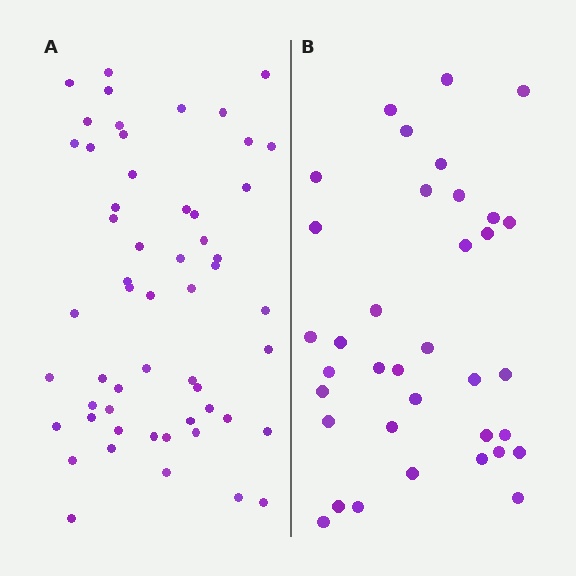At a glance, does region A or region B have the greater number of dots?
Region A (the left region) has more dots.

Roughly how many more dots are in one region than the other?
Region A has approximately 20 more dots than region B.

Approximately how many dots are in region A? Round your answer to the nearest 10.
About 60 dots. (The exact count is 55, which rounds to 60.)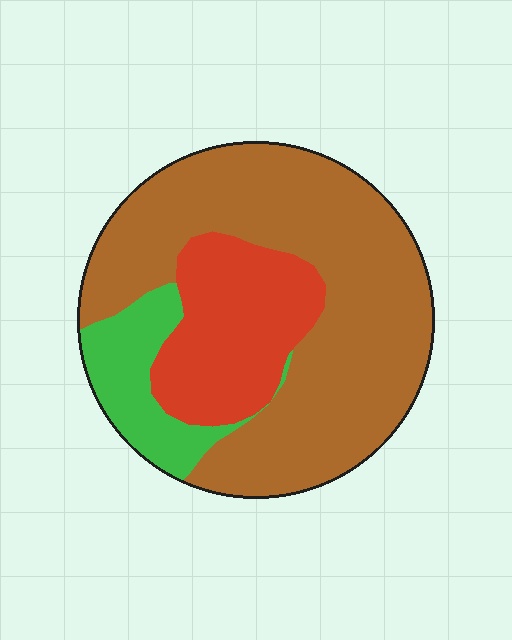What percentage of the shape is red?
Red covers 23% of the shape.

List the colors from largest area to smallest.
From largest to smallest: brown, red, green.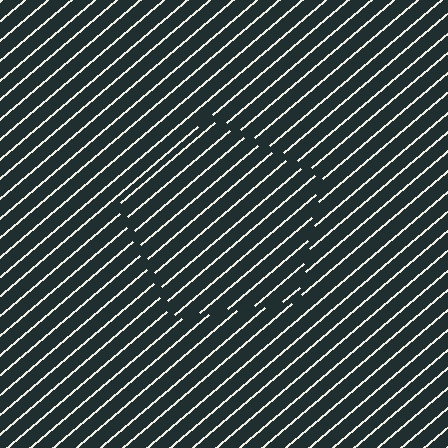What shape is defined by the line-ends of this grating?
An illusory pentagon. The interior of the shape contains the same grating, shifted by half a period — the contour is defined by the phase discontinuity where line-ends from the inner and outer gratings abut.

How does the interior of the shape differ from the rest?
The interior of the shape contains the same grating, shifted by half a period — the contour is defined by the phase discontinuity where line-ends from the inner and outer gratings abut.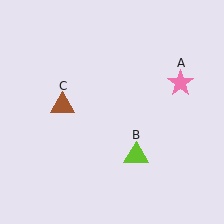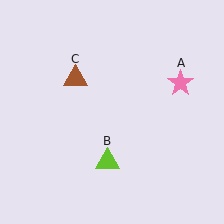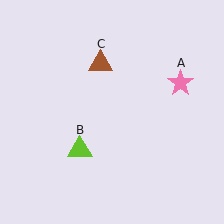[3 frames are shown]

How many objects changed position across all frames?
2 objects changed position: lime triangle (object B), brown triangle (object C).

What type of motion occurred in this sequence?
The lime triangle (object B), brown triangle (object C) rotated clockwise around the center of the scene.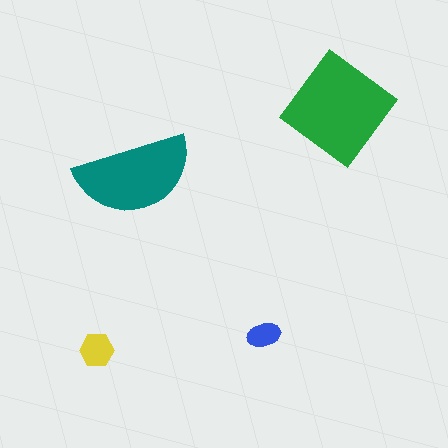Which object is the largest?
The green diamond.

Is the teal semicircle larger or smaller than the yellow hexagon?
Larger.